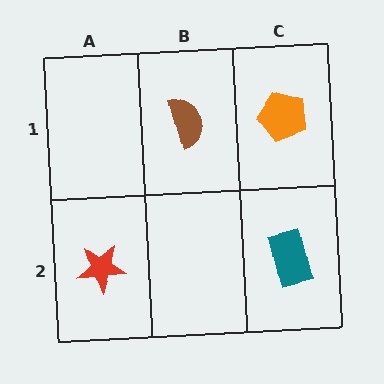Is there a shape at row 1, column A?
No, that cell is empty.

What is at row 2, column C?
A teal rectangle.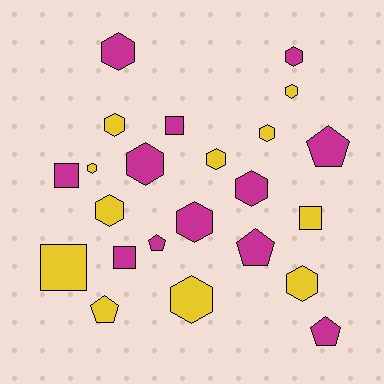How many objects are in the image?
There are 23 objects.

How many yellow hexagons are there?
There are 8 yellow hexagons.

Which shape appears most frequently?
Hexagon, with 13 objects.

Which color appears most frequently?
Magenta, with 12 objects.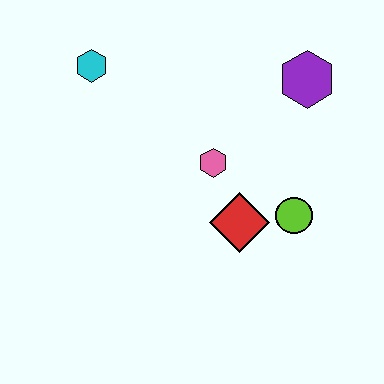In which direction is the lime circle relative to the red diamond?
The lime circle is to the right of the red diamond.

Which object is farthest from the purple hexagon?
The cyan hexagon is farthest from the purple hexagon.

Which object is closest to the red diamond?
The lime circle is closest to the red diamond.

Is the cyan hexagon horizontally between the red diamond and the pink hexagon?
No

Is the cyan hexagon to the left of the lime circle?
Yes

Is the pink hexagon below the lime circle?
No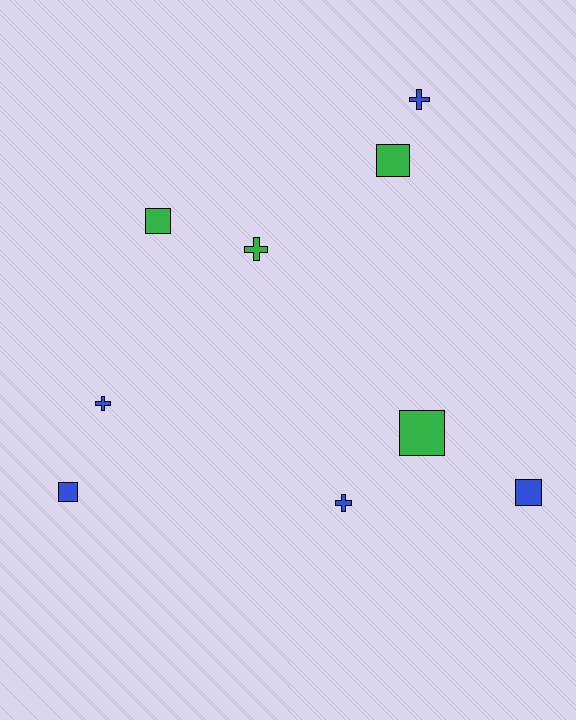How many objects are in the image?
There are 9 objects.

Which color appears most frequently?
Blue, with 5 objects.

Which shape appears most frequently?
Square, with 5 objects.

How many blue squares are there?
There are 2 blue squares.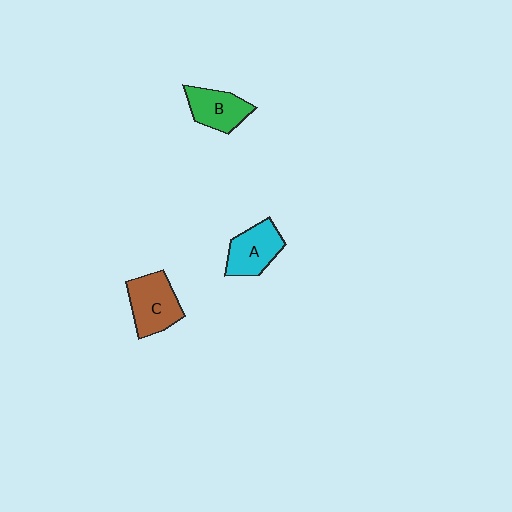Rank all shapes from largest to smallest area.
From largest to smallest: C (brown), A (cyan), B (green).